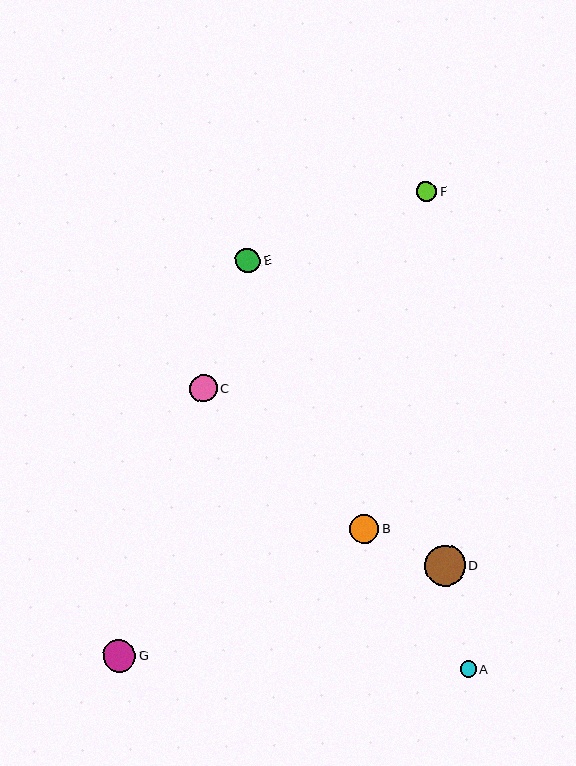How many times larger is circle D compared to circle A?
Circle D is approximately 2.5 times the size of circle A.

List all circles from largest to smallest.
From largest to smallest: D, G, B, C, E, F, A.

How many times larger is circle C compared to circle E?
Circle C is approximately 1.1 times the size of circle E.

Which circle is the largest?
Circle D is the largest with a size of approximately 41 pixels.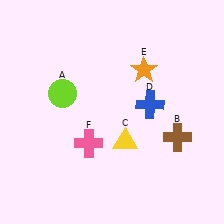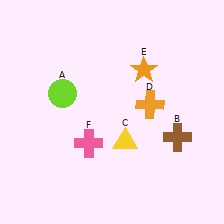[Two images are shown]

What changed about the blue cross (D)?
In Image 1, D is blue. In Image 2, it changed to orange.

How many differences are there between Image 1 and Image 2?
There is 1 difference between the two images.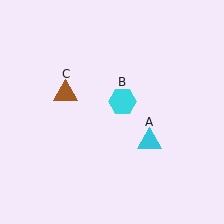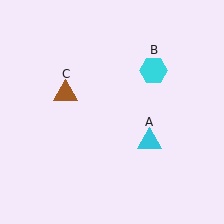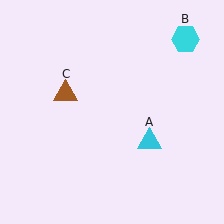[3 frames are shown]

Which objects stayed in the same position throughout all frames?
Cyan triangle (object A) and brown triangle (object C) remained stationary.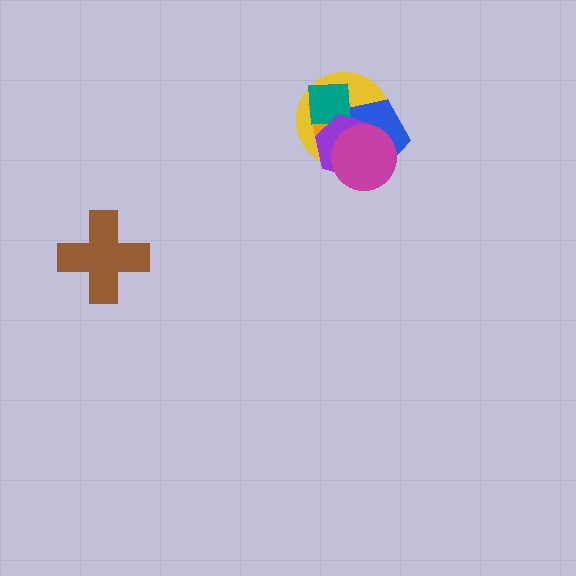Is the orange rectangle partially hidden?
Yes, it is partially covered by another shape.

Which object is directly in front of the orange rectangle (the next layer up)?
The blue pentagon is directly in front of the orange rectangle.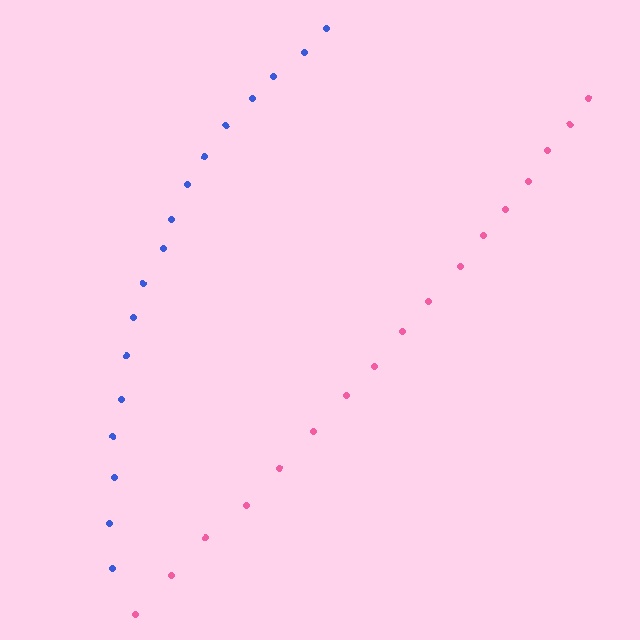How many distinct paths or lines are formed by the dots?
There are 2 distinct paths.